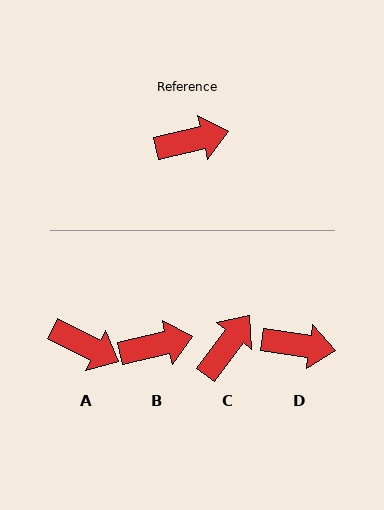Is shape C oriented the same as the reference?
No, it is off by about 40 degrees.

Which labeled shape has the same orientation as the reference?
B.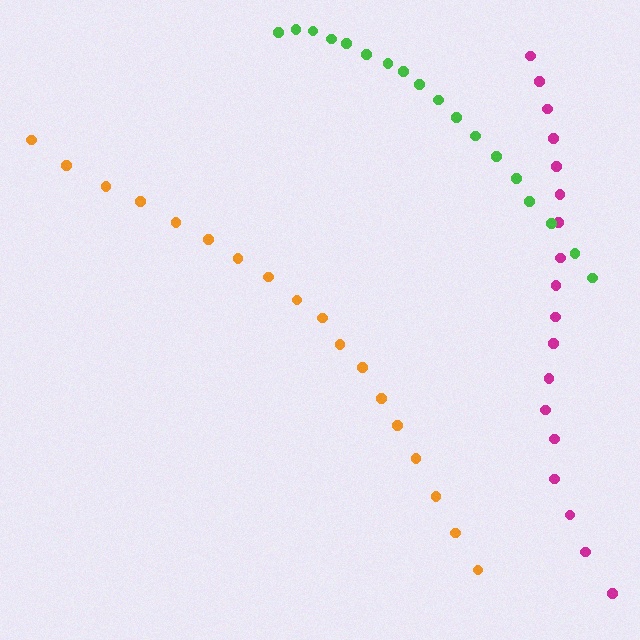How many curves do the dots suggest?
There are 3 distinct paths.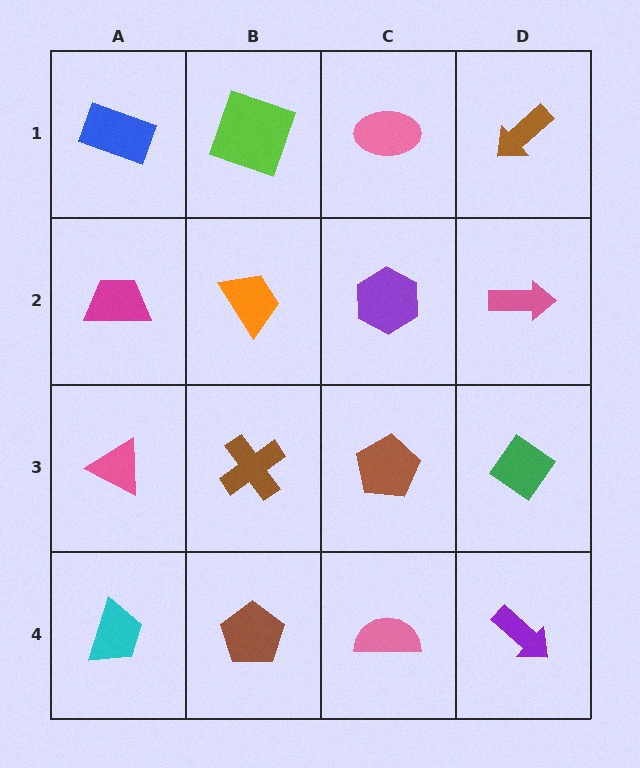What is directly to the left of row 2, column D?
A purple hexagon.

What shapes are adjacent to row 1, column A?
A magenta trapezoid (row 2, column A), a lime square (row 1, column B).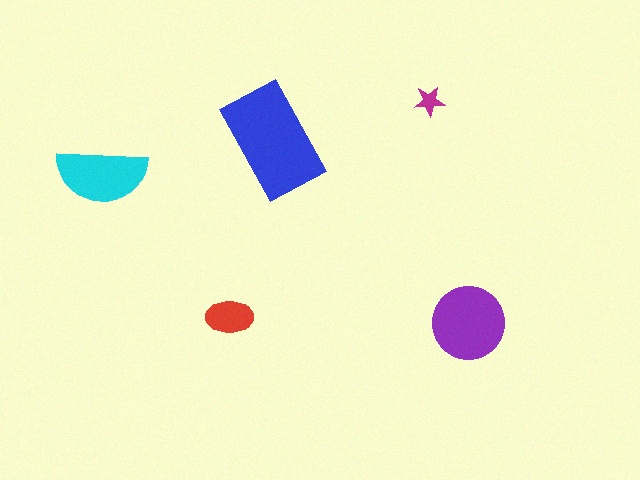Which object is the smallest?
The magenta star.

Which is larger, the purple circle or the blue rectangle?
The blue rectangle.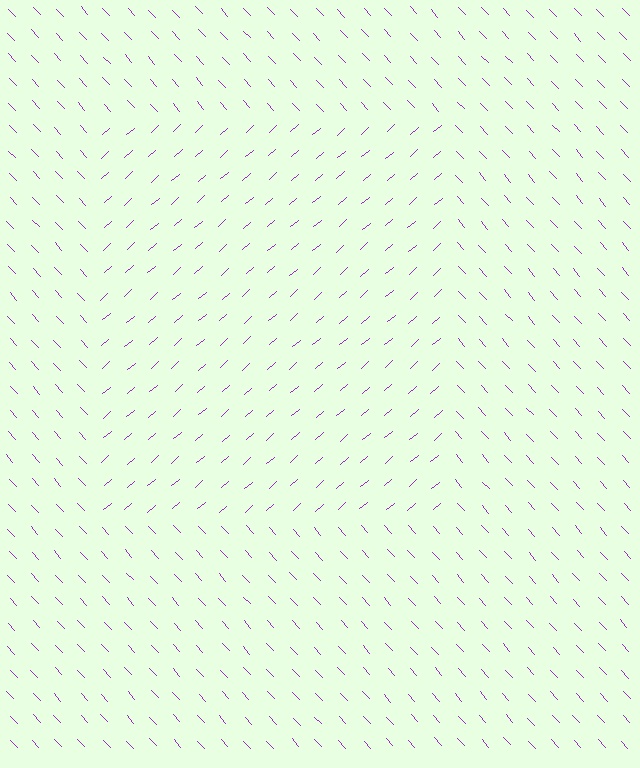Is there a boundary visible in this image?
Yes, there is a texture boundary formed by a change in line orientation.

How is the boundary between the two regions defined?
The boundary is defined purely by a change in line orientation (approximately 88 degrees difference). All lines are the same color and thickness.